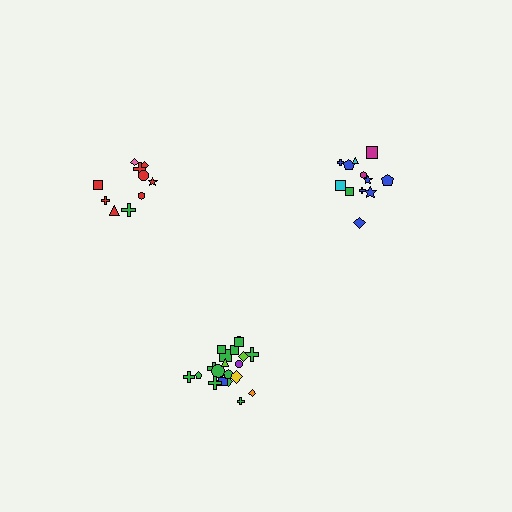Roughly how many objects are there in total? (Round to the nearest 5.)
Roughly 45 objects in total.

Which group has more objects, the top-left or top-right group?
The top-right group.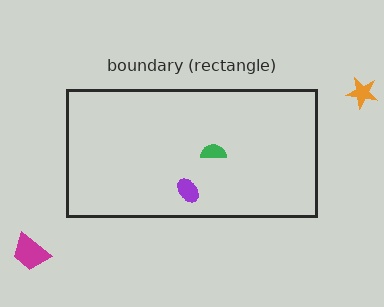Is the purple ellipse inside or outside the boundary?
Inside.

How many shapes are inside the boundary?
2 inside, 2 outside.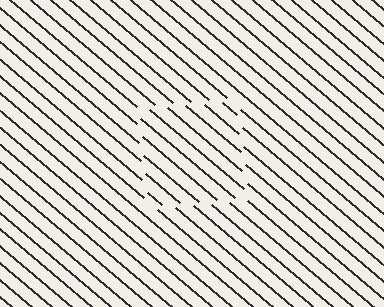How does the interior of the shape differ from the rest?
The interior of the shape contains the same grating, shifted by half a period — the contour is defined by the phase discontinuity where line-ends from the inner and outer gratings abut.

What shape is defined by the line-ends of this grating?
An illusory square. The interior of the shape contains the same grating, shifted by half a period — the contour is defined by the phase discontinuity where line-ends from the inner and outer gratings abut.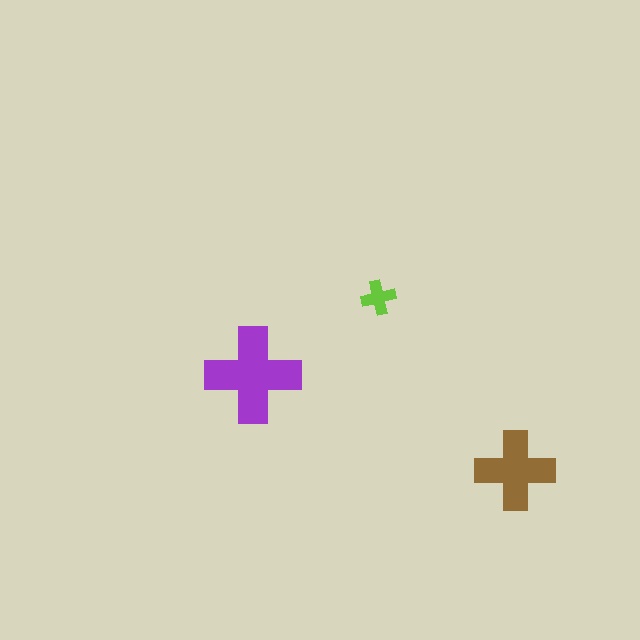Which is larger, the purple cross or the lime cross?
The purple one.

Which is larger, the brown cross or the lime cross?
The brown one.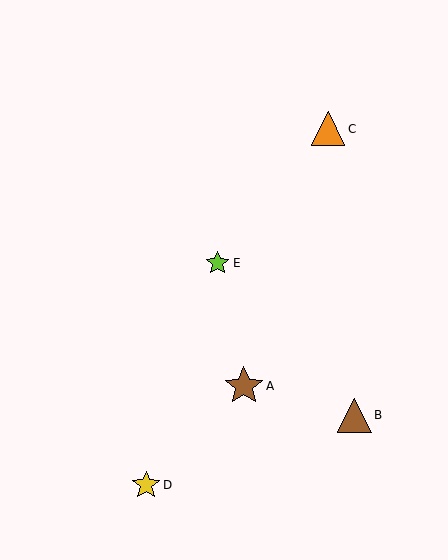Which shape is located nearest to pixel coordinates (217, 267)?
The lime star (labeled E) at (217, 263) is nearest to that location.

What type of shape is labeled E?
Shape E is a lime star.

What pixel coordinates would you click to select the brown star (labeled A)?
Click at (244, 386) to select the brown star A.